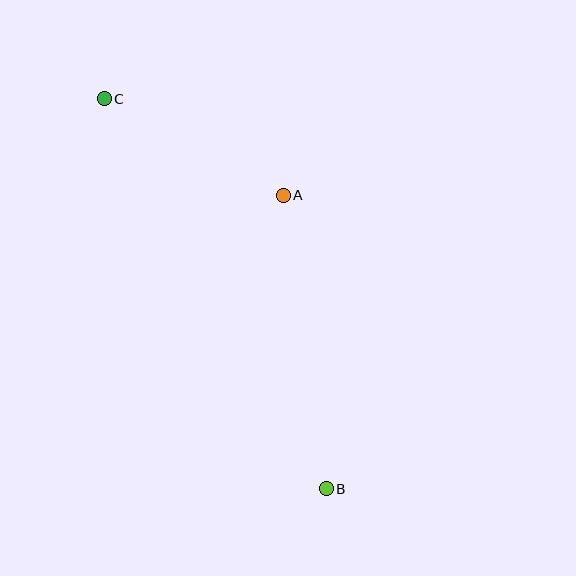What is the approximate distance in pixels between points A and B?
The distance between A and B is approximately 297 pixels.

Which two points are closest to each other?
Points A and C are closest to each other.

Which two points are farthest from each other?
Points B and C are farthest from each other.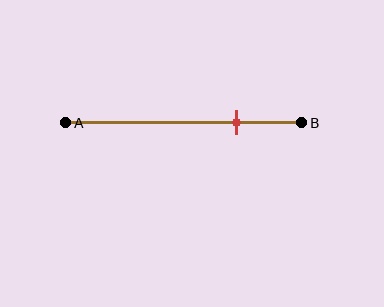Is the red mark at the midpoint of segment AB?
No, the mark is at about 70% from A, not at the 50% midpoint.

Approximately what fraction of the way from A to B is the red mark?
The red mark is approximately 70% of the way from A to B.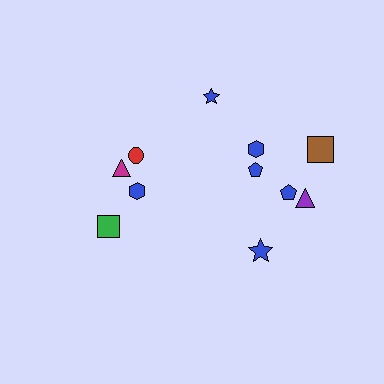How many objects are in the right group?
There are 7 objects.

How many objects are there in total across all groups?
There are 11 objects.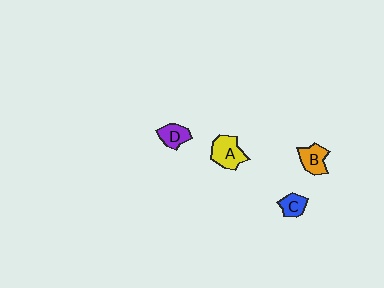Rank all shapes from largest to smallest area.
From largest to smallest: A (yellow), B (orange), D (purple), C (blue).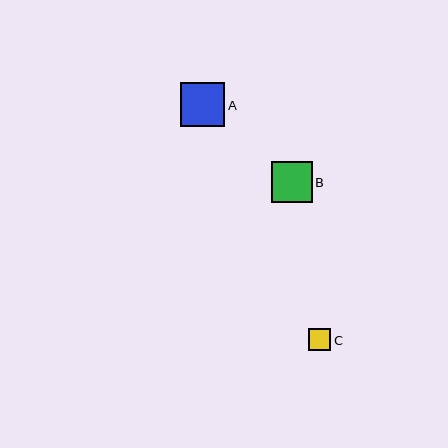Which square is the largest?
Square A is the largest with a size of approximately 44 pixels.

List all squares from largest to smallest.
From largest to smallest: A, B, C.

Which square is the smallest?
Square C is the smallest with a size of approximately 22 pixels.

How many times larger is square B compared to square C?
Square B is approximately 1.9 times the size of square C.